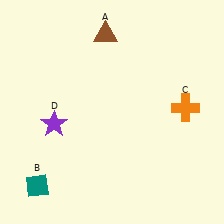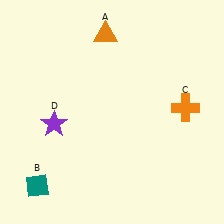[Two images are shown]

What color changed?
The triangle (A) changed from brown in Image 1 to orange in Image 2.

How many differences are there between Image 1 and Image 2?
There is 1 difference between the two images.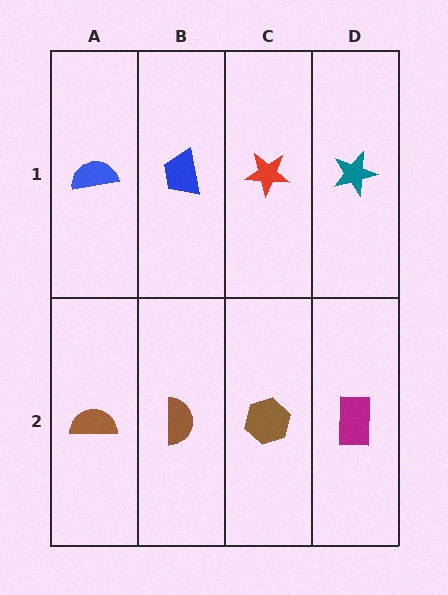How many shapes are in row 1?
4 shapes.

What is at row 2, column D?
A magenta rectangle.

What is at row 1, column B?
A blue trapezoid.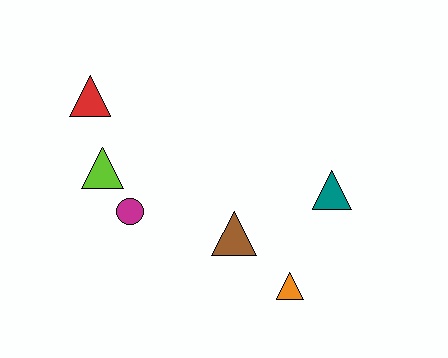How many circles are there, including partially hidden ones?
There is 1 circle.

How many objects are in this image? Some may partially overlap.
There are 6 objects.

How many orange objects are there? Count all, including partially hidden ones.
There is 1 orange object.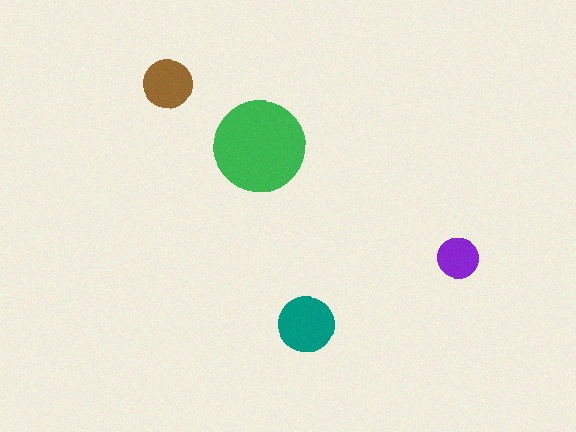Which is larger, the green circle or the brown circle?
The green one.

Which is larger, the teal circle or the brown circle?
The teal one.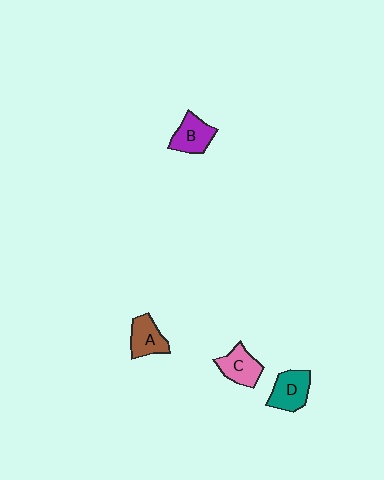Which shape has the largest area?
Shape D (teal).